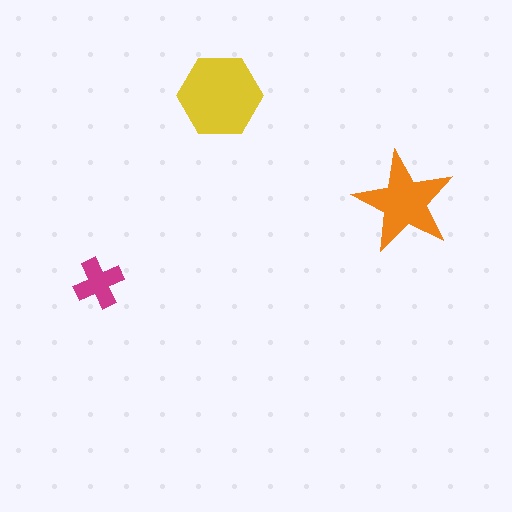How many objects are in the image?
There are 3 objects in the image.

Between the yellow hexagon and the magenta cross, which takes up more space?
The yellow hexagon.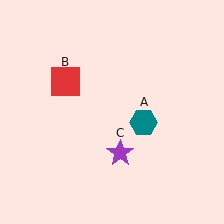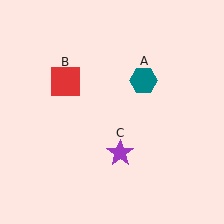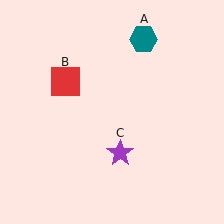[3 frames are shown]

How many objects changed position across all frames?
1 object changed position: teal hexagon (object A).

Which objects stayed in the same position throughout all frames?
Red square (object B) and purple star (object C) remained stationary.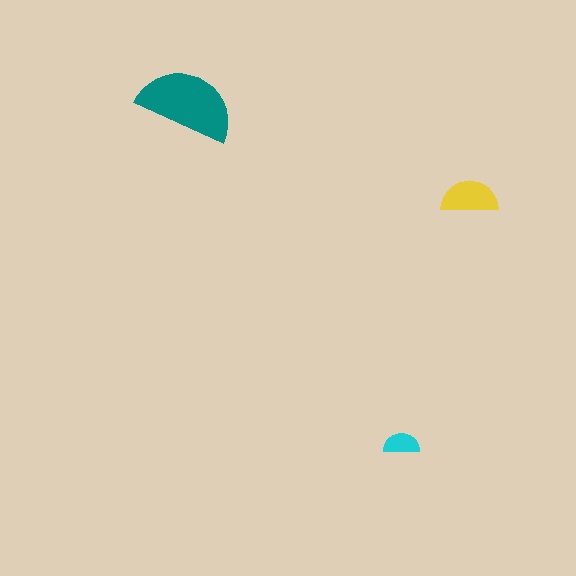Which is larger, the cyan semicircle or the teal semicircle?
The teal one.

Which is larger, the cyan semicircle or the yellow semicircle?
The yellow one.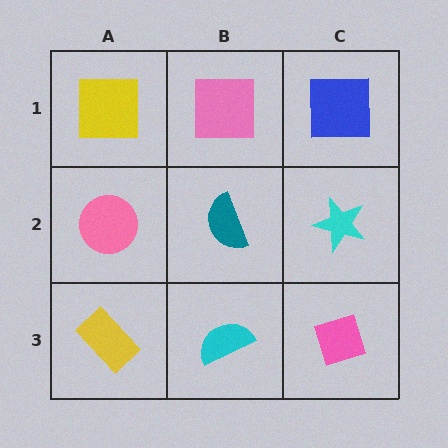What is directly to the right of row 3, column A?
A cyan semicircle.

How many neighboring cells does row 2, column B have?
4.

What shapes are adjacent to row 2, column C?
A blue square (row 1, column C), a pink diamond (row 3, column C), a teal semicircle (row 2, column B).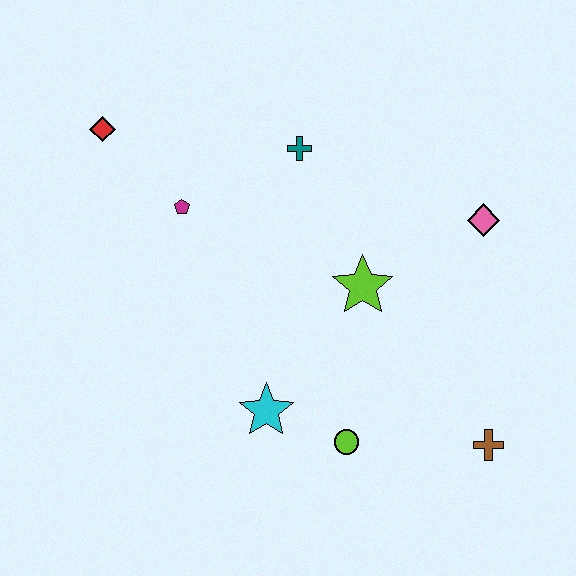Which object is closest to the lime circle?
The cyan star is closest to the lime circle.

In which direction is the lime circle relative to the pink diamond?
The lime circle is below the pink diamond.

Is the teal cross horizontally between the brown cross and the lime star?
No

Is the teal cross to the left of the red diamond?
No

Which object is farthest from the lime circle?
The red diamond is farthest from the lime circle.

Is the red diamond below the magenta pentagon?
No